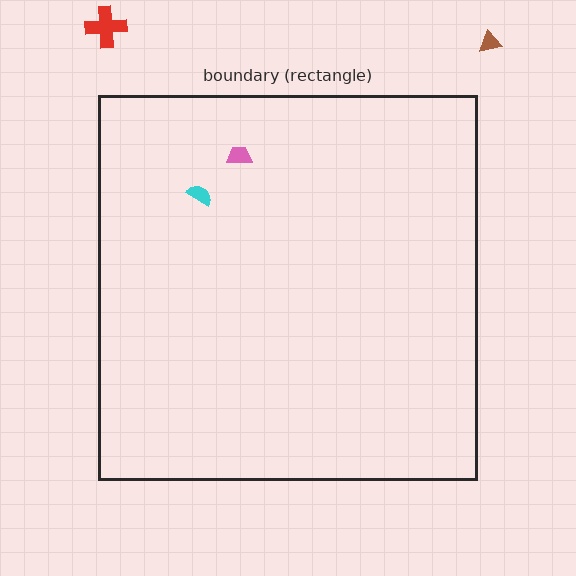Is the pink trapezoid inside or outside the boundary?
Inside.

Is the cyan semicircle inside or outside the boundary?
Inside.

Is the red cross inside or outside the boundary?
Outside.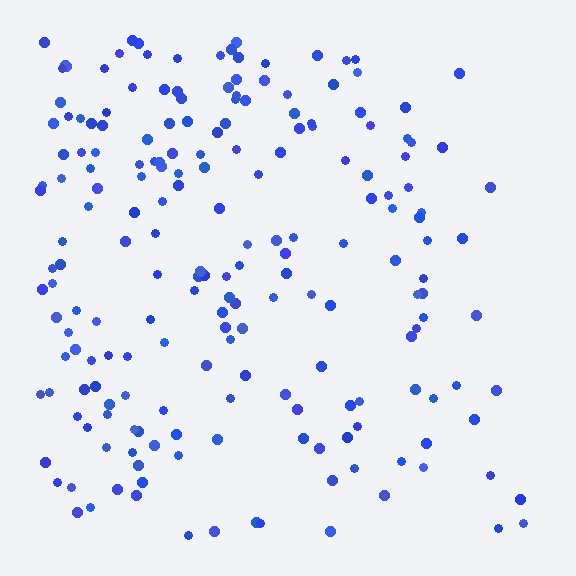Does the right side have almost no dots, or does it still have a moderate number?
Still a moderate number, just noticeably fewer than the left.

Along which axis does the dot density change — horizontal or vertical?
Horizontal.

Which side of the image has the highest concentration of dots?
The left.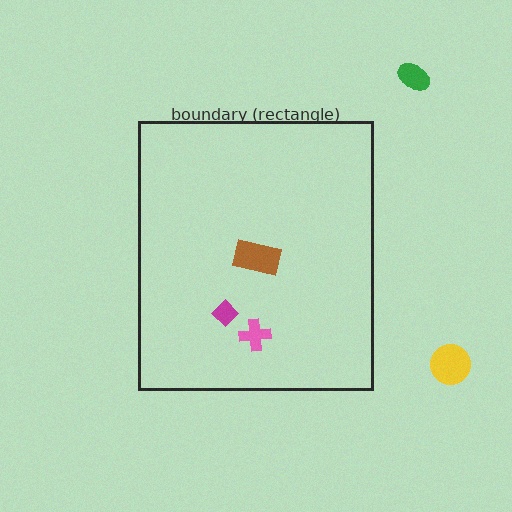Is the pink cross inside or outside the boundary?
Inside.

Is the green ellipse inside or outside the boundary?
Outside.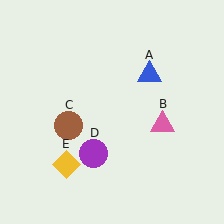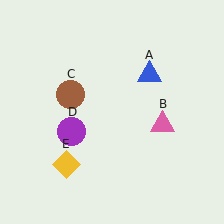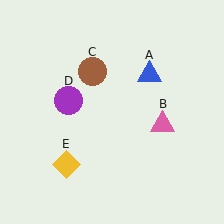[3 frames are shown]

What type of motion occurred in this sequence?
The brown circle (object C), purple circle (object D) rotated clockwise around the center of the scene.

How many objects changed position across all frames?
2 objects changed position: brown circle (object C), purple circle (object D).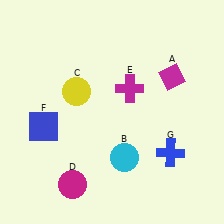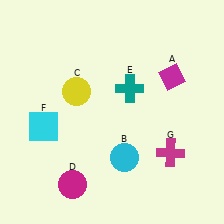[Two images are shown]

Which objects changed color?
E changed from magenta to teal. F changed from blue to cyan. G changed from blue to magenta.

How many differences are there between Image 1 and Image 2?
There are 3 differences between the two images.